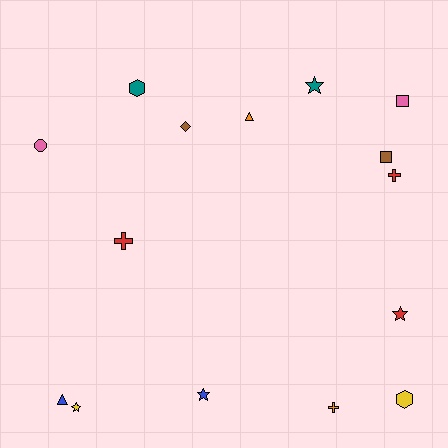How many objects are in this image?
There are 15 objects.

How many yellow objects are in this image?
There are 2 yellow objects.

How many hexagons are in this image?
There are 2 hexagons.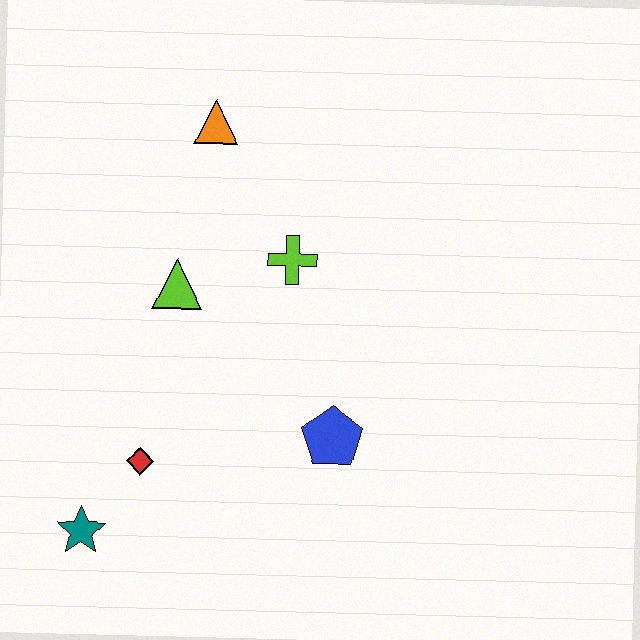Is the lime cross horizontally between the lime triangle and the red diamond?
No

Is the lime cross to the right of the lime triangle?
Yes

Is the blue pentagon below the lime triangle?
Yes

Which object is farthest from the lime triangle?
The teal star is farthest from the lime triangle.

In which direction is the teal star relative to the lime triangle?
The teal star is below the lime triangle.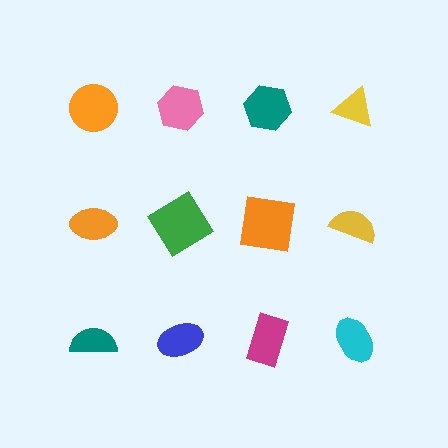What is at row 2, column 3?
An orange square.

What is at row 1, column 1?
An orange circle.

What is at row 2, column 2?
A green diamond.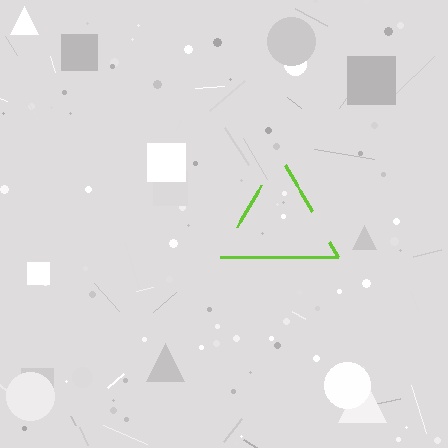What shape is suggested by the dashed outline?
The dashed outline suggests a triangle.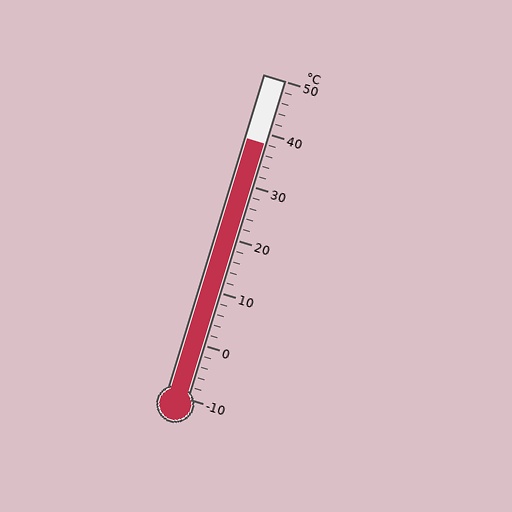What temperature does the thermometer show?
The thermometer shows approximately 38°C.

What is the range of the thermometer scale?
The thermometer scale ranges from -10°C to 50°C.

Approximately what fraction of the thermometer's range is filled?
The thermometer is filled to approximately 80% of its range.